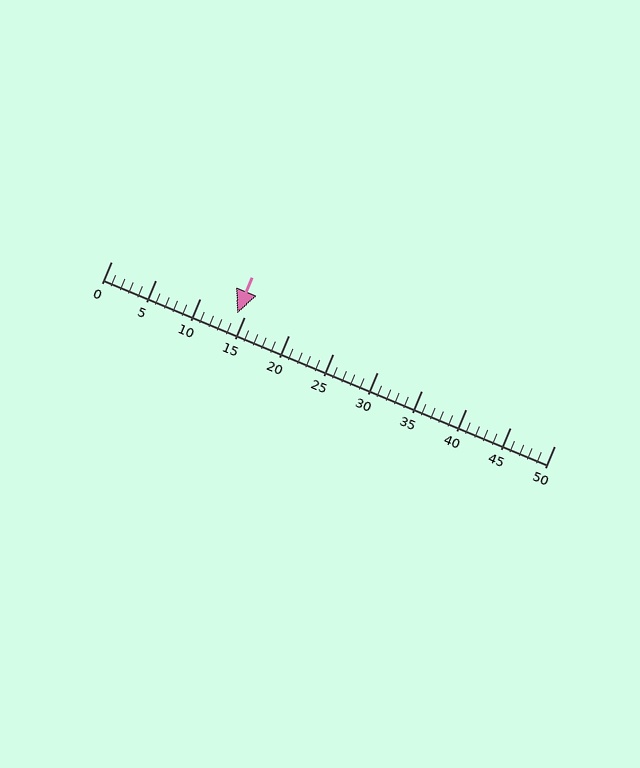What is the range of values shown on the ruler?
The ruler shows values from 0 to 50.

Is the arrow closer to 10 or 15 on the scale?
The arrow is closer to 15.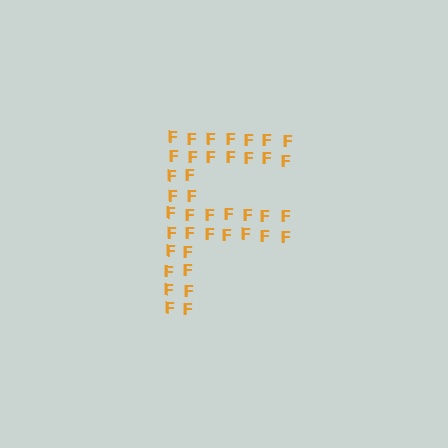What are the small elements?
The small elements are letter F's.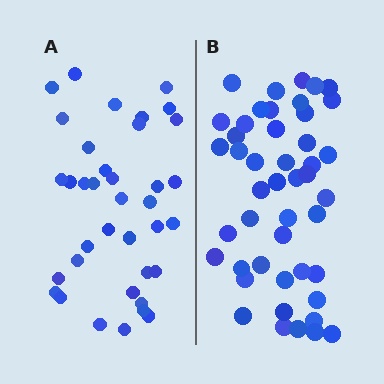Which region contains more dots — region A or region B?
Region B (the right region) has more dots.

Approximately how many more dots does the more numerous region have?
Region B has roughly 8 or so more dots than region A.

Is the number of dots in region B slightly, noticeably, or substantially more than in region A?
Region B has only slightly more — the two regions are fairly close. The ratio is roughly 1.2 to 1.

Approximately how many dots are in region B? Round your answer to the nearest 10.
About 50 dots. (The exact count is 46, which rounds to 50.)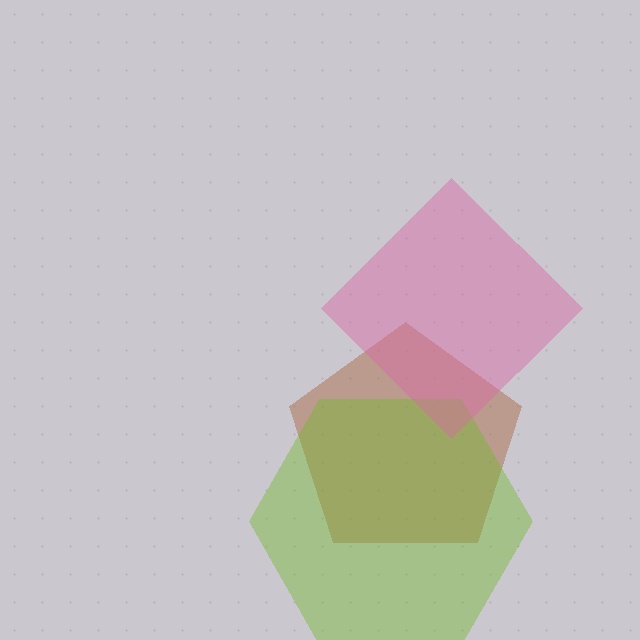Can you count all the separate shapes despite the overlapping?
Yes, there are 3 separate shapes.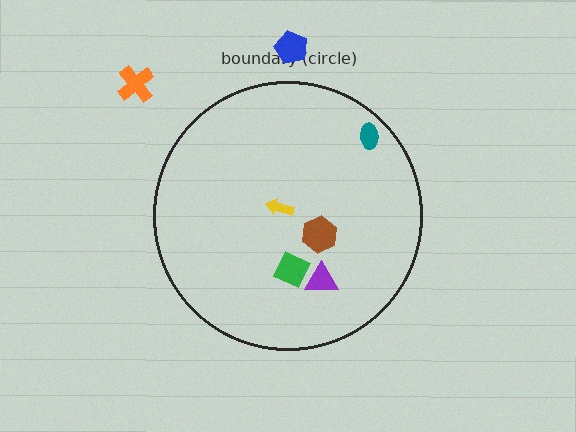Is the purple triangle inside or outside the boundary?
Inside.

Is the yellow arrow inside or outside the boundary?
Inside.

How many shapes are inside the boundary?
5 inside, 2 outside.